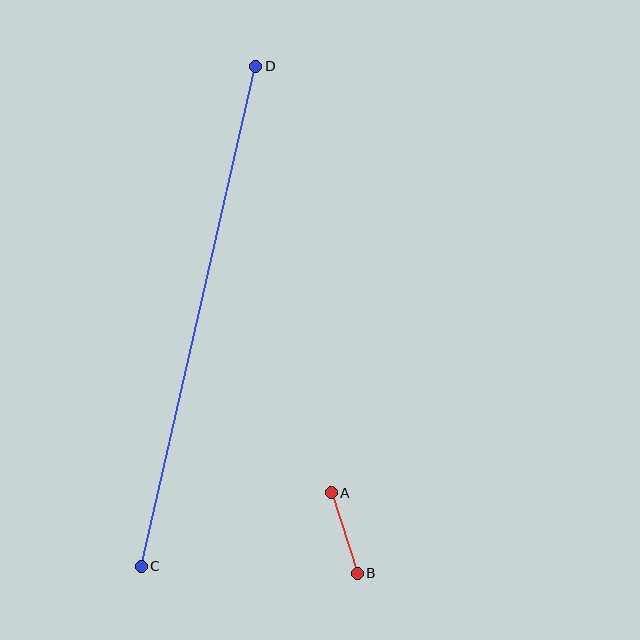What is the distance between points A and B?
The distance is approximately 85 pixels.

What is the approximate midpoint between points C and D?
The midpoint is at approximately (198, 316) pixels.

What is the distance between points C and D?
The distance is approximately 513 pixels.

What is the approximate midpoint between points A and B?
The midpoint is at approximately (344, 533) pixels.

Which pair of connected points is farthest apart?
Points C and D are farthest apart.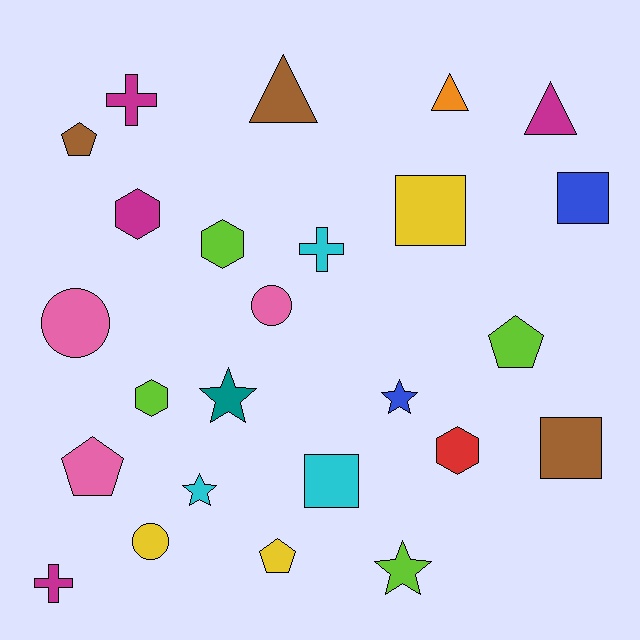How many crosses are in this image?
There are 3 crosses.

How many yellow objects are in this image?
There are 3 yellow objects.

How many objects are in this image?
There are 25 objects.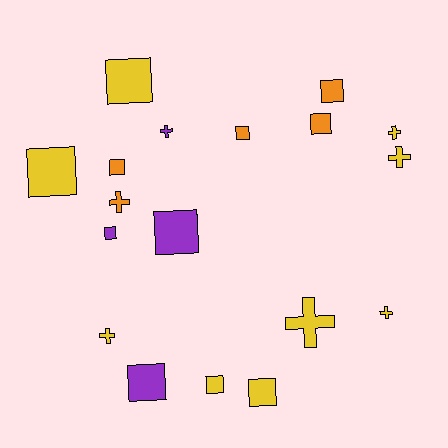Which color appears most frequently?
Yellow, with 9 objects.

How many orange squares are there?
There are 4 orange squares.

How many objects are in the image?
There are 18 objects.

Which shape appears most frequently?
Square, with 11 objects.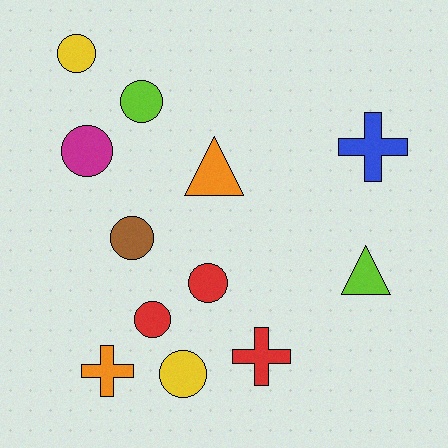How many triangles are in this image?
There are 2 triangles.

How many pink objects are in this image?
There are no pink objects.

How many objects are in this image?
There are 12 objects.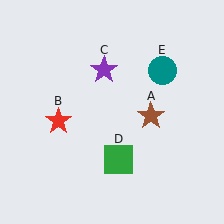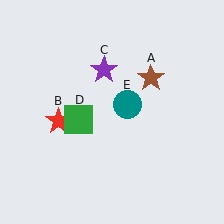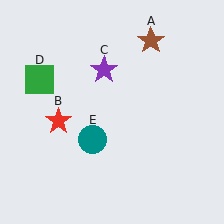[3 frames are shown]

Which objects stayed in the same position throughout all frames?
Red star (object B) and purple star (object C) remained stationary.